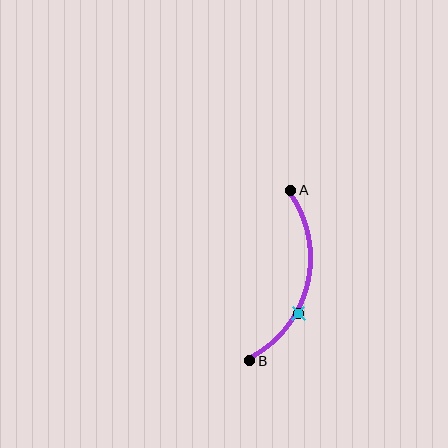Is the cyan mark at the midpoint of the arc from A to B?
No. The cyan mark lies on the arc but is closer to endpoint B. The arc midpoint would be at the point on the curve equidistant along the arc from both A and B.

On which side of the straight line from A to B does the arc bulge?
The arc bulges to the right of the straight line connecting A and B.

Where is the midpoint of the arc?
The arc midpoint is the point on the curve farthest from the straight line joining A and B. It sits to the right of that line.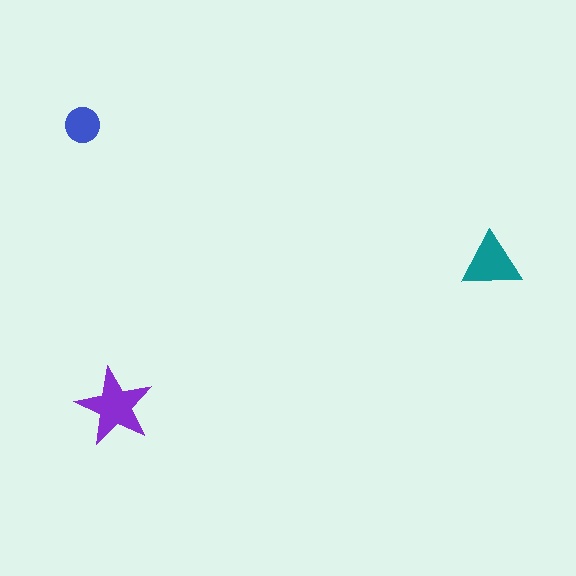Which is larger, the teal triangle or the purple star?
The purple star.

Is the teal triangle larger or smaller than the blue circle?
Larger.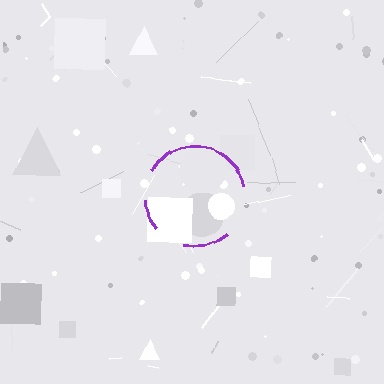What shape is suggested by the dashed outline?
The dashed outline suggests a circle.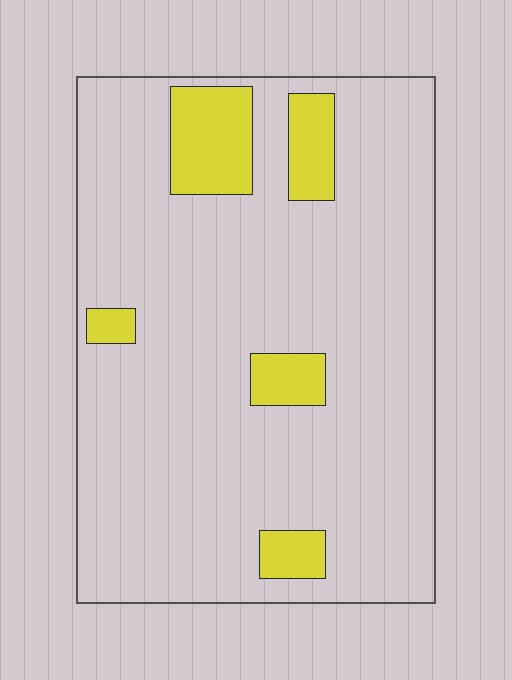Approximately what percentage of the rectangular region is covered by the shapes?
Approximately 10%.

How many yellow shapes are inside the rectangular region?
5.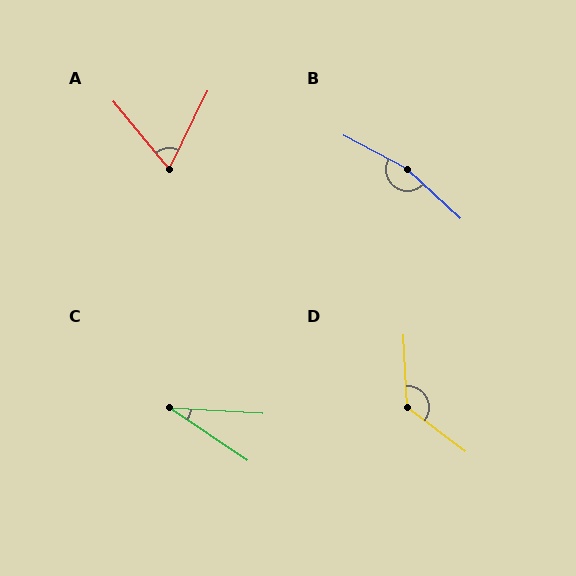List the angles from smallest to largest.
C (31°), A (65°), D (130°), B (165°).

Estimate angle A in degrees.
Approximately 65 degrees.